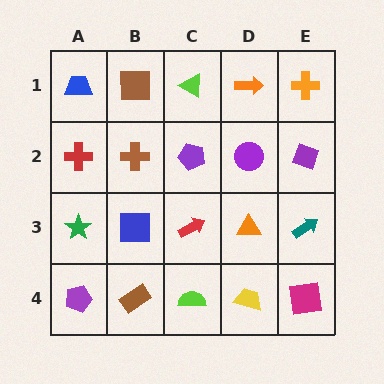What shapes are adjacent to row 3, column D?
A purple circle (row 2, column D), a yellow trapezoid (row 4, column D), a red arrow (row 3, column C), a teal arrow (row 3, column E).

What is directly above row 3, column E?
A purple diamond.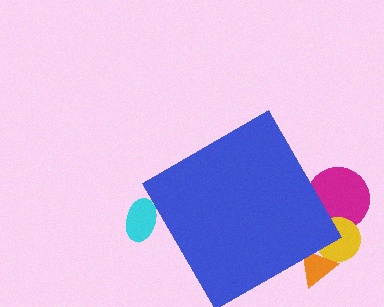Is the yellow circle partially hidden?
Yes, the yellow circle is partially hidden behind the blue diamond.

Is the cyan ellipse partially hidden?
Yes, the cyan ellipse is partially hidden behind the blue diamond.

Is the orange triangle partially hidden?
Yes, the orange triangle is partially hidden behind the blue diamond.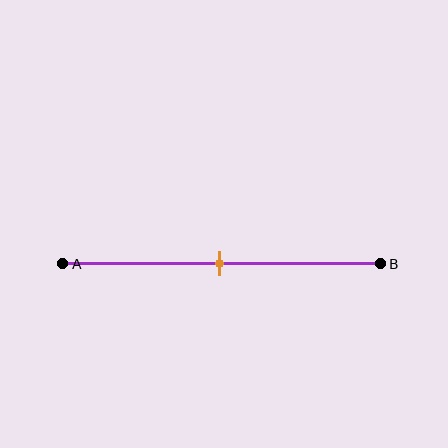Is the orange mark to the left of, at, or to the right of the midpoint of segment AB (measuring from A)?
The orange mark is approximately at the midpoint of segment AB.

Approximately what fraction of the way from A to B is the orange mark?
The orange mark is approximately 50% of the way from A to B.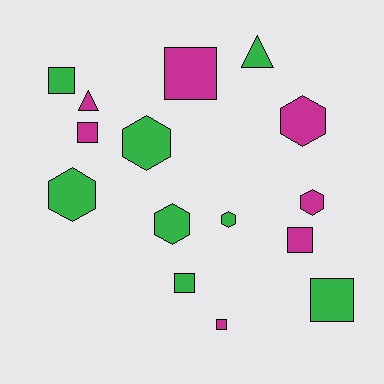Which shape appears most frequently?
Square, with 7 objects.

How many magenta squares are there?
There are 4 magenta squares.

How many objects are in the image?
There are 15 objects.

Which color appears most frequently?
Green, with 8 objects.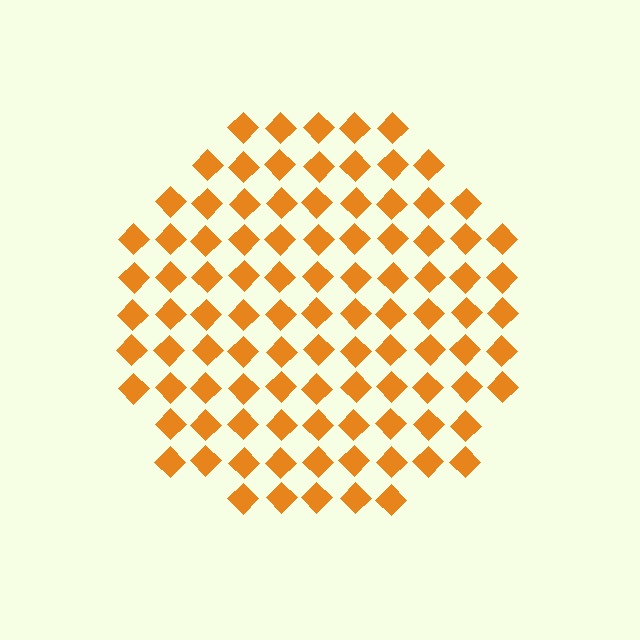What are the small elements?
The small elements are diamonds.